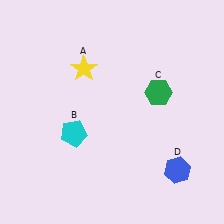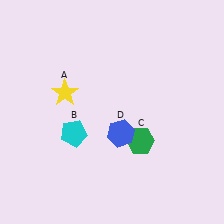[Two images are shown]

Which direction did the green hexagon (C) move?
The green hexagon (C) moved down.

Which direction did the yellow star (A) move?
The yellow star (A) moved down.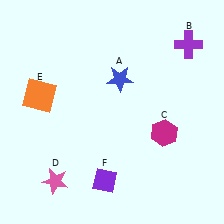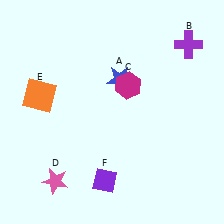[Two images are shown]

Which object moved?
The magenta hexagon (C) moved up.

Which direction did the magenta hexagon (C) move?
The magenta hexagon (C) moved up.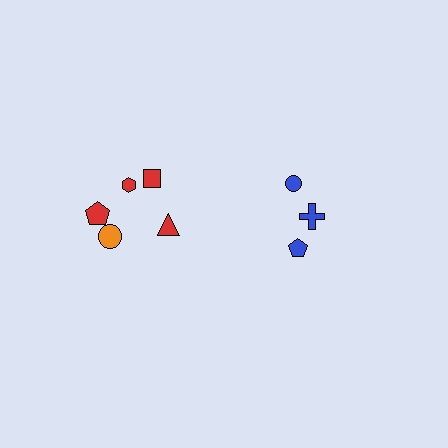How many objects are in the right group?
There are 3 objects.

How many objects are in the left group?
There are 5 objects.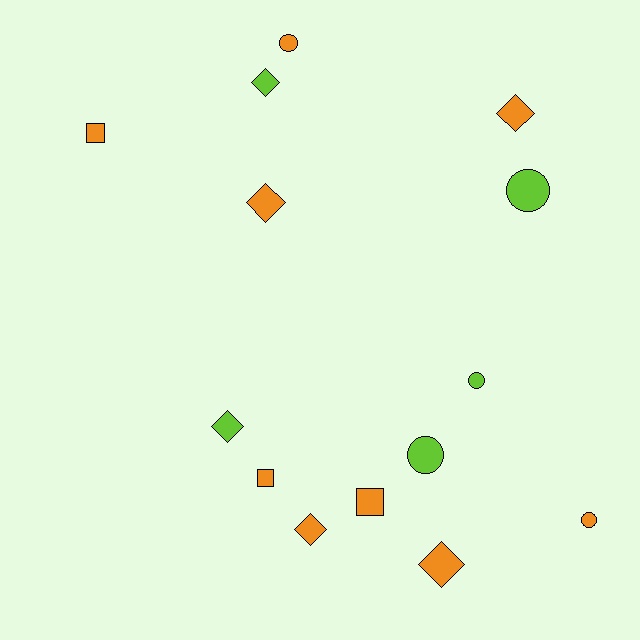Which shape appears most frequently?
Diamond, with 6 objects.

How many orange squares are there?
There are 3 orange squares.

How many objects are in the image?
There are 14 objects.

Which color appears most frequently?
Orange, with 9 objects.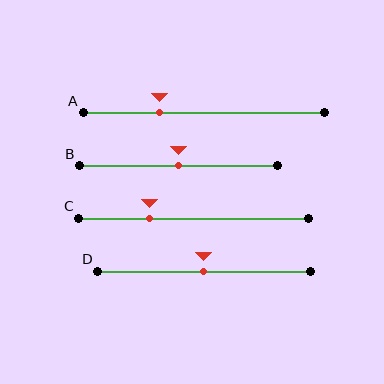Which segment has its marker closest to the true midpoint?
Segment B has its marker closest to the true midpoint.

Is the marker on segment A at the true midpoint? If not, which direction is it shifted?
No, the marker on segment A is shifted to the left by about 18% of the segment length.